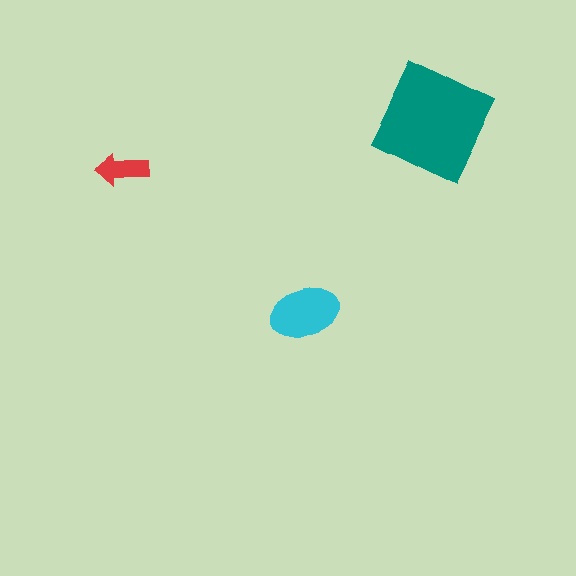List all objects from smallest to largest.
The red arrow, the cyan ellipse, the teal square.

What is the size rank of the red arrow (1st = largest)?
3rd.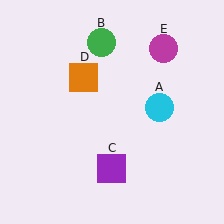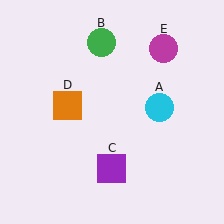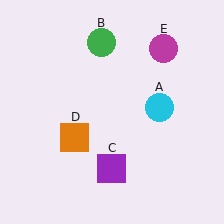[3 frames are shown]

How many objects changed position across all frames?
1 object changed position: orange square (object D).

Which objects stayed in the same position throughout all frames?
Cyan circle (object A) and green circle (object B) and purple square (object C) and magenta circle (object E) remained stationary.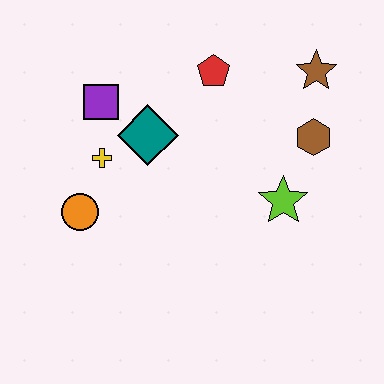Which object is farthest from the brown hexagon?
The orange circle is farthest from the brown hexagon.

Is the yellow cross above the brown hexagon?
No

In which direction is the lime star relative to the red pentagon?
The lime star is below the red pentagon.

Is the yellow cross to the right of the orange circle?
Yes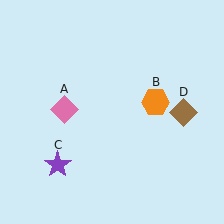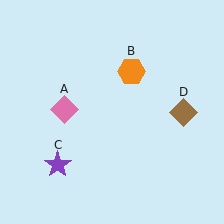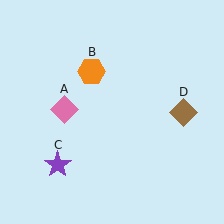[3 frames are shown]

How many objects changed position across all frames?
1 object changed position: orange hexagon (object B).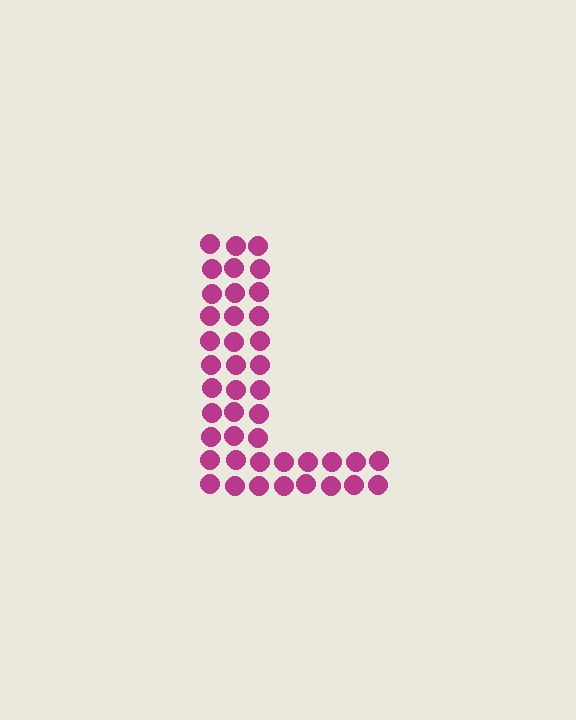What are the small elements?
The small elements are circles.